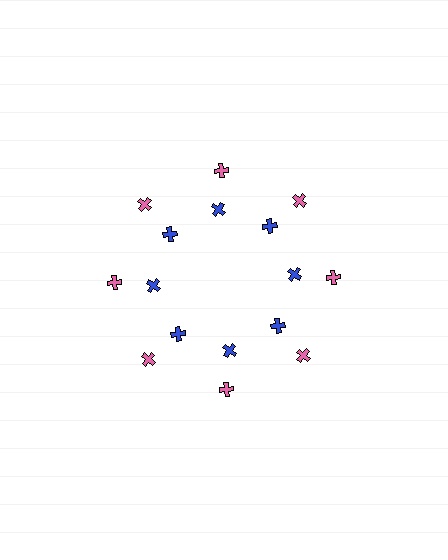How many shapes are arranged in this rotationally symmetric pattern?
There are 16 shapes, arranged in 8 groups of 2.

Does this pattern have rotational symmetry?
Yes, this pattern has 8-fold rotational symmetry. It looks the same after rotating 45 degrees around the center.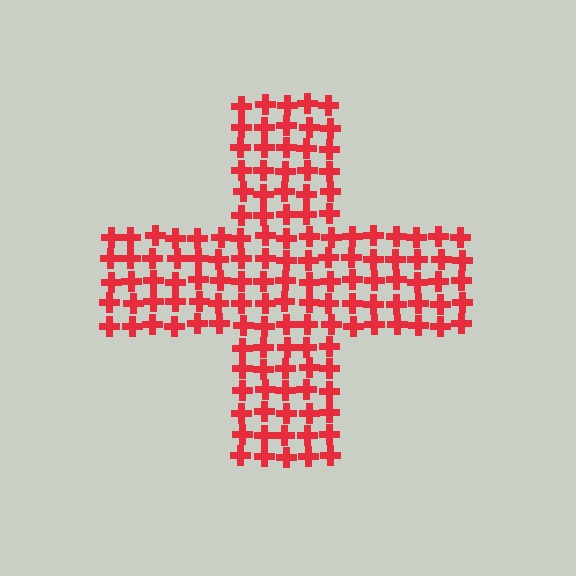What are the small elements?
The small elements are crosses.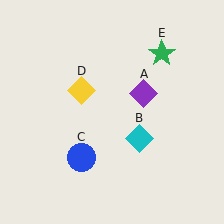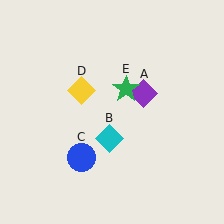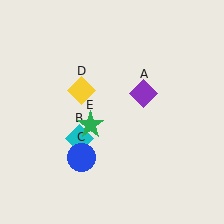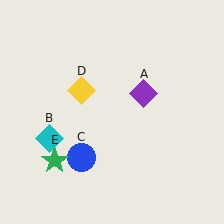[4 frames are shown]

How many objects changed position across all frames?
2 objects changed position: cyan diamond (object B), green star (object E).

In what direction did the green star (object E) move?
The green star (object E) moved down and to the left.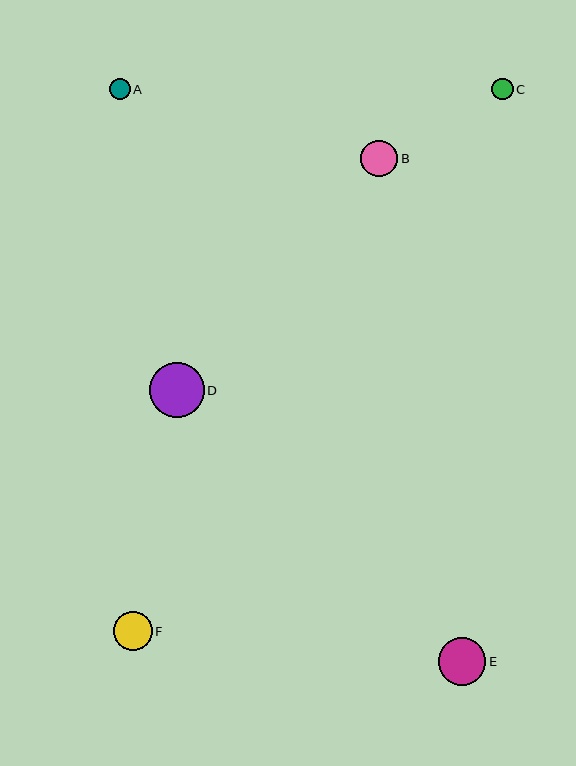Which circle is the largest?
Circle D is the largest with a size of approximately 55 pixels.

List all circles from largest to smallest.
From largest to smallest: D, E, F, B, A, C.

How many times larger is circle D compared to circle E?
Circle D is approximately 1.2 times the size of circle E.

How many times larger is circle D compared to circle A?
Circle D is approximately 2.6 times the size of circle A.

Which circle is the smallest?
Circle C is the smallest with a size of approximately 21 pixels.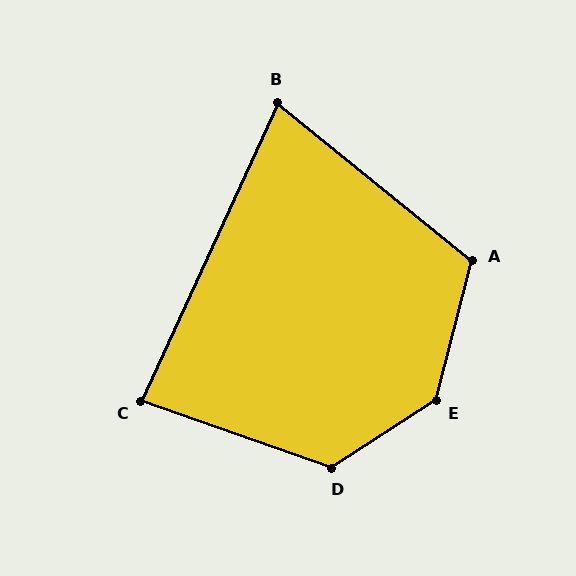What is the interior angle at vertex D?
Approximately 127 degrees (obtuse).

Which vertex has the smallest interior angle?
B, at approximately 76 degrees.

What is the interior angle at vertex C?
Approximately 85 degrees (acute).